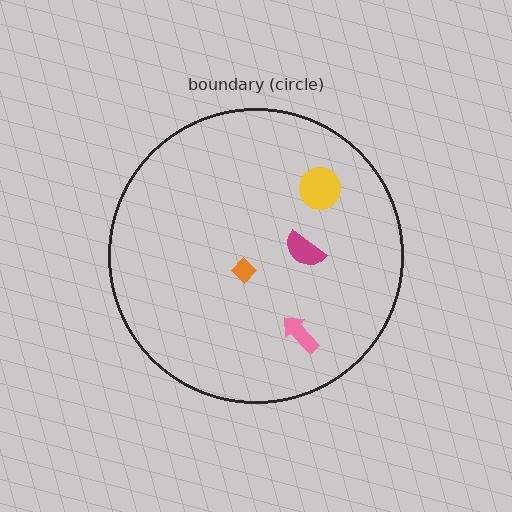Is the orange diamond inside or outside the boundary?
Inside.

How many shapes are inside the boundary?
4 inside, 0 outside.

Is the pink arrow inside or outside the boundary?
Inside.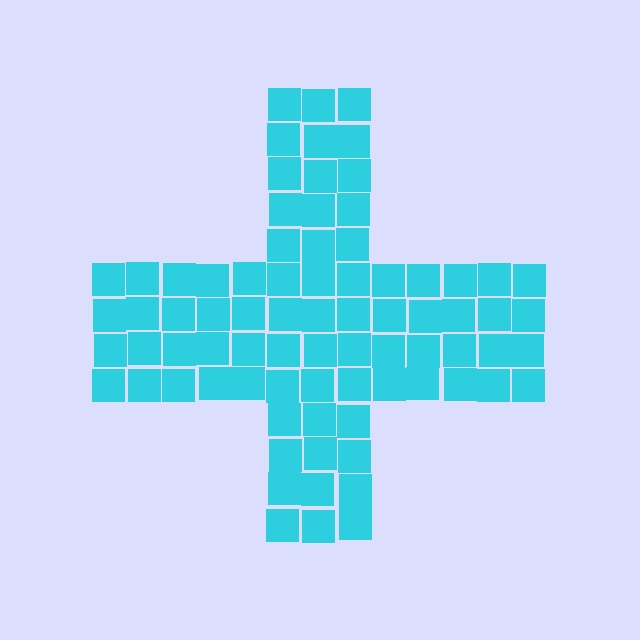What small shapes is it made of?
It is made of small squares.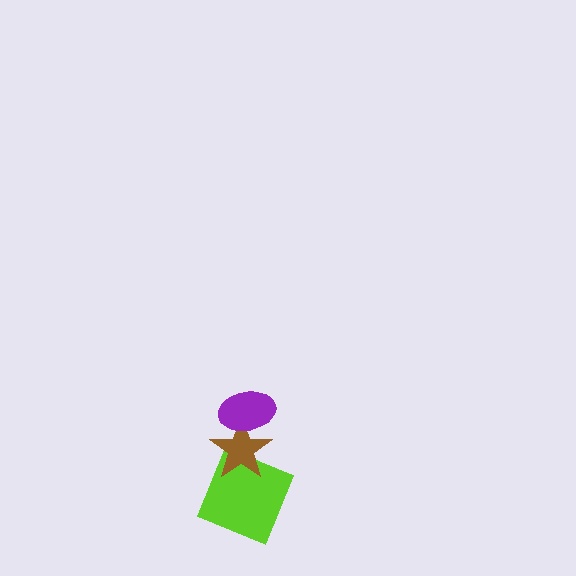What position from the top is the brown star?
The brown star is 2nd from the top.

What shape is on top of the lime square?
The brown star is on top of the lime square.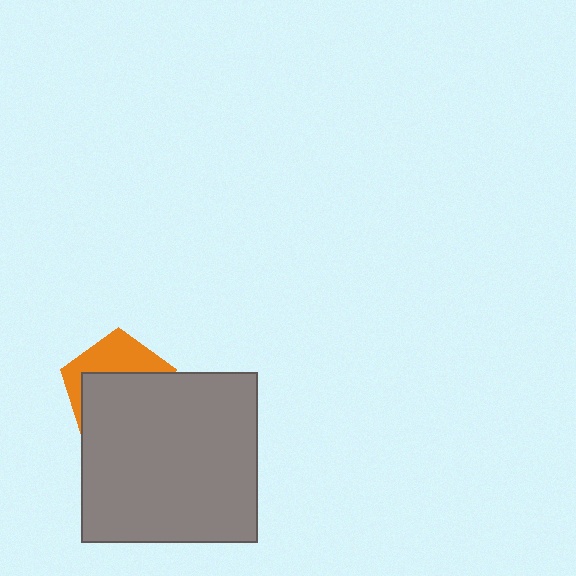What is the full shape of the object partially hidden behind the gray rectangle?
The partially hidden object is an orange pentagon.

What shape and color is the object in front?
The object in front is a gray rectangle.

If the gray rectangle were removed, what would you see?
You would see the complete orange pentagon.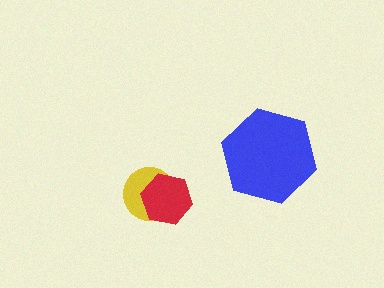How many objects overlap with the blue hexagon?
0 objects overlap with the blue hexagon.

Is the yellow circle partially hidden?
Yes, it is partially covered by another shape.